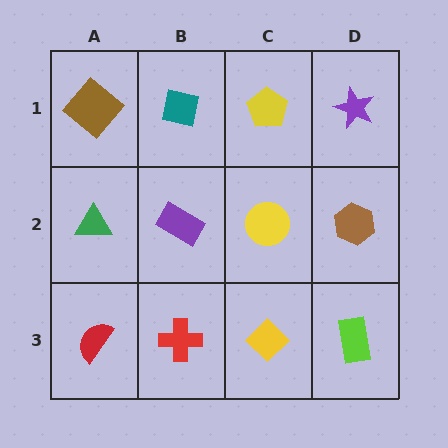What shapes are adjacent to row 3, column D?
A brown hexagon (row 2, column D), a yellow diamond (row 3, column C).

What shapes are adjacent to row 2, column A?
A brown diamond (row 1, column A), a red semicircle (row 3, column A), a purple rectangle (row 2, column B).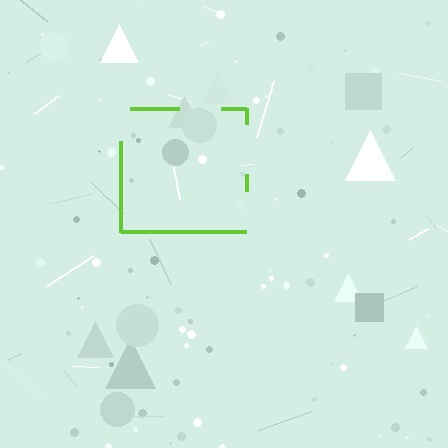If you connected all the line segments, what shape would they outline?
They would outline a square.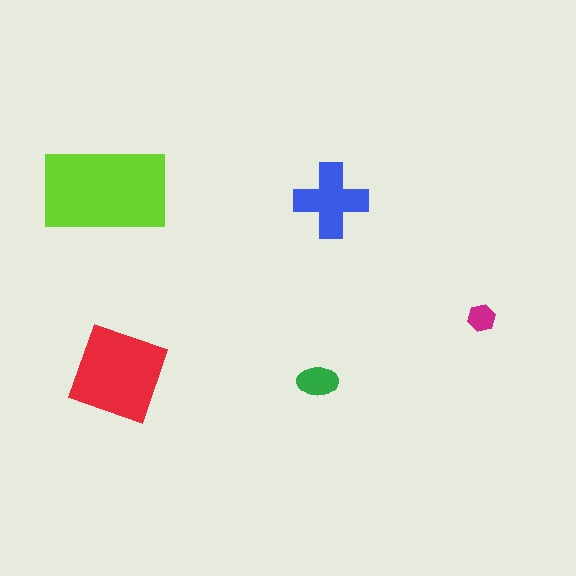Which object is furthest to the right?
The magenta hexagon is rightmost.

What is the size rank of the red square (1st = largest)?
2nd.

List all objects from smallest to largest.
The magenta hexagon, the green ellipse, the blue cross, the red square, the lime rectangle.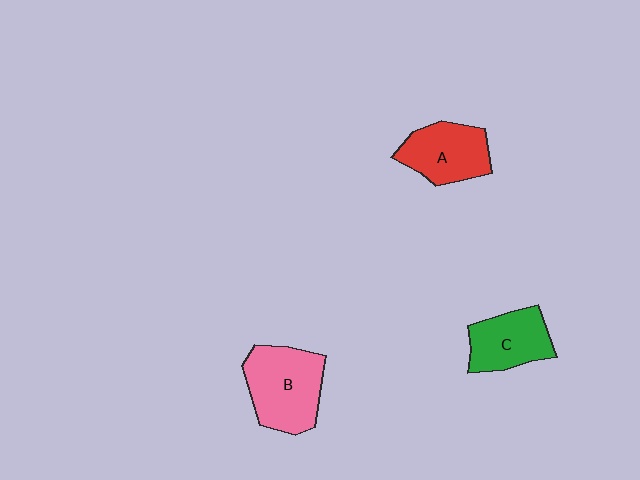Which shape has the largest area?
Shape B (pink).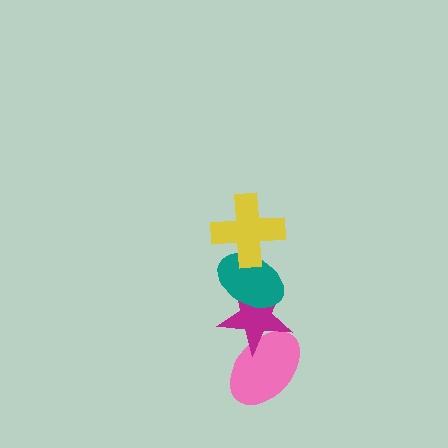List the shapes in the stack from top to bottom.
From top to bottom: the yellow cross, the teal ellipse, the magenta star, the pink ellipse.